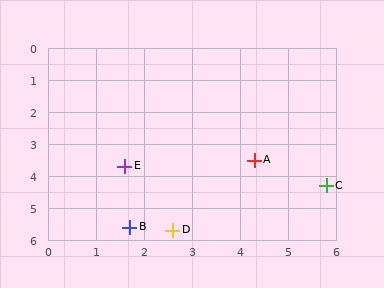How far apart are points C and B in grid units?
Points C and B are about 4.3 grid units apart.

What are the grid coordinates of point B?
Point B is at approximately (1.7, 5.6).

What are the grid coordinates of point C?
Point C is at approximately (5.8, 4.3).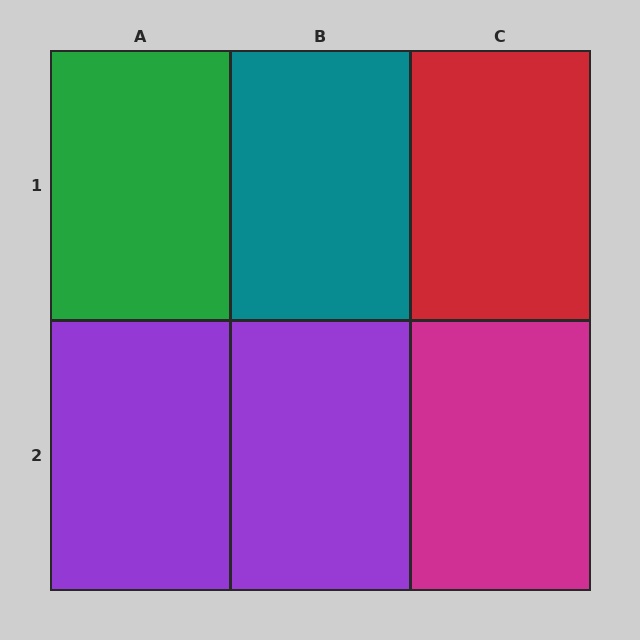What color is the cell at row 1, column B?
Teal.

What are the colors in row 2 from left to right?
Purple, purple, magenta.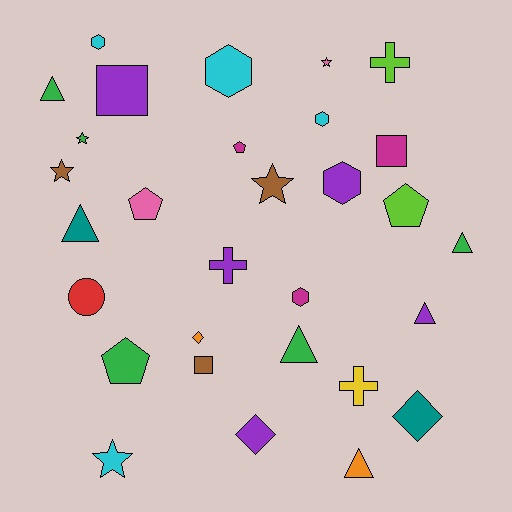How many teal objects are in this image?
There are 2 teal objects.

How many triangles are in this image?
There are 6 triangles.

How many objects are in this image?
There are 30 objects.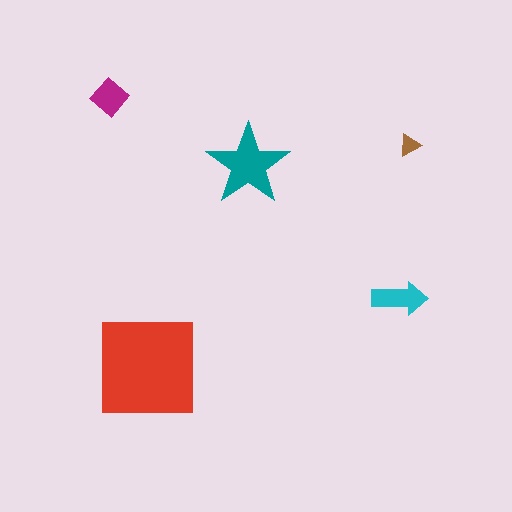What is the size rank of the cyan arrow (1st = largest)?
3rd.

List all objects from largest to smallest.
The red square, the teal star, the cyan arrow, the magenta diamond, the brown triangle.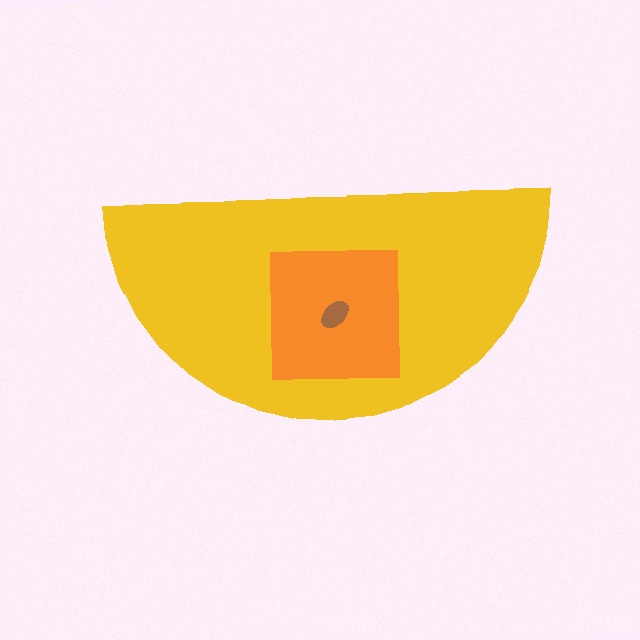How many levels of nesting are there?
3.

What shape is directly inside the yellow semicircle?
The orange square.